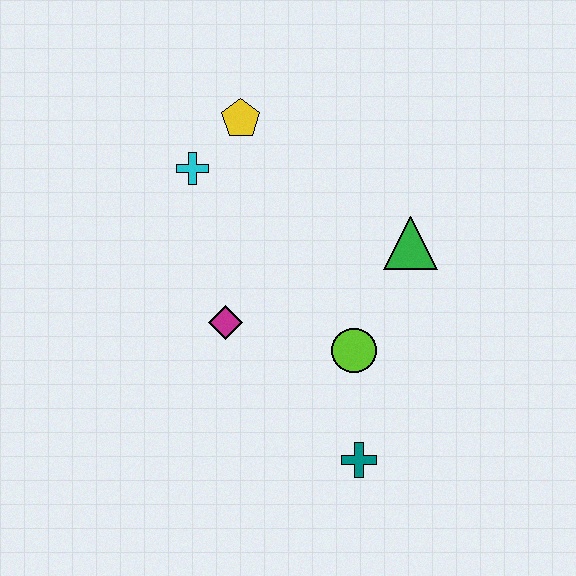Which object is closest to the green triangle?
The lime circle is closest to the green triangle.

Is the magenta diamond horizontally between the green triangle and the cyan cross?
Yes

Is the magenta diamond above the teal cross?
Yes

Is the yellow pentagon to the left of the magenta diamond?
No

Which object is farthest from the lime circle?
The yellow pentagon is farthest from the lime circle.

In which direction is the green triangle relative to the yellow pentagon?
The green triangle is to the right of the yellow pentagon.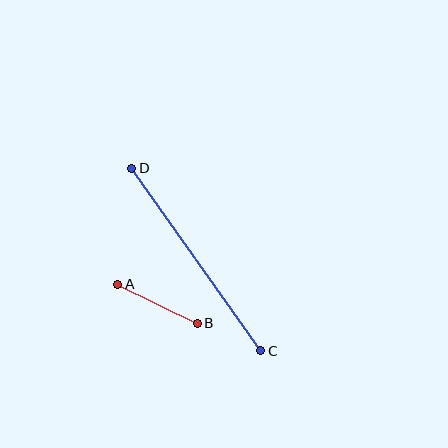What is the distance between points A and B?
The distance is approximately 89 pixels.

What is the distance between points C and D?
The distance is approximately 223 pixels.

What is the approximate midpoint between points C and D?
The midpoint is at approximately (196, 260) pixels.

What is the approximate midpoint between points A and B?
The midpoint is at approximately (158, 304) pixels.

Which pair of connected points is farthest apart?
Points C and D are farthest apart.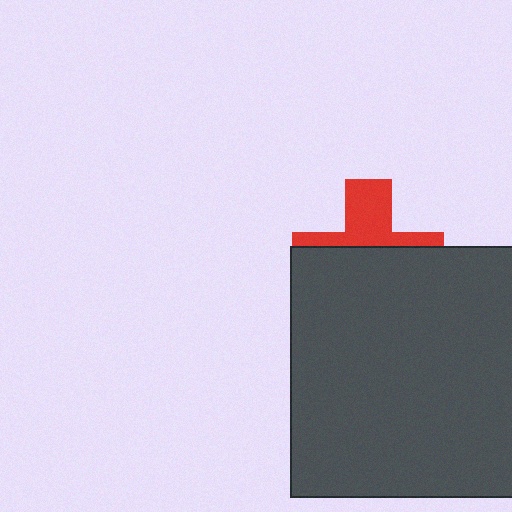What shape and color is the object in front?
The object in front is a dark gray rectangle.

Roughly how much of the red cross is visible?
A small part of it is visible (roughly 37%).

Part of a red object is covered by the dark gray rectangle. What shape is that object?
It is a cross.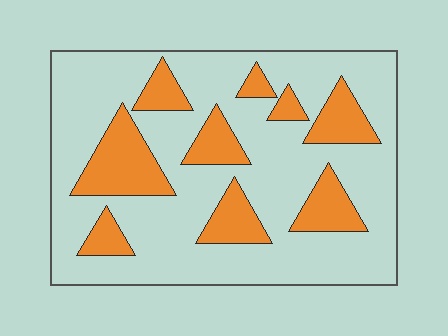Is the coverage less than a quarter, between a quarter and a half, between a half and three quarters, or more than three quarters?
Between a quarter and a half.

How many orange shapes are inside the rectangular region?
9.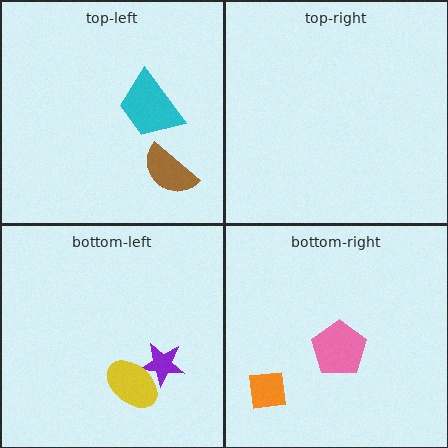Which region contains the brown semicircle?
The top-left region.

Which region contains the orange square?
The bottom-right region.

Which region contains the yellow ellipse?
The bottom-left region.